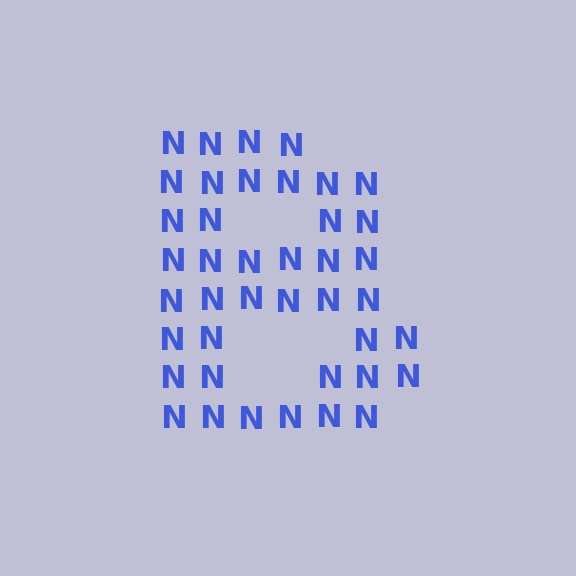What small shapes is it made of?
It is made of small letter N's.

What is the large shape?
The large shape is the letter B.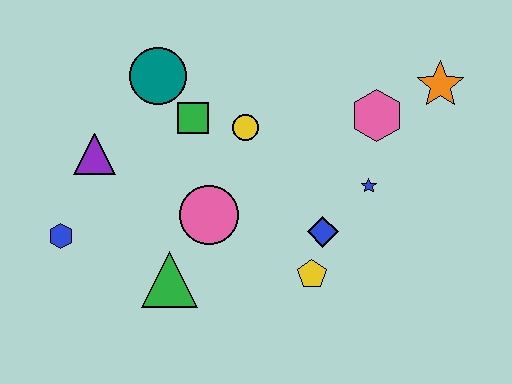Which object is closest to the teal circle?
The green square is closest to the teal circle.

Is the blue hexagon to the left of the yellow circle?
Yes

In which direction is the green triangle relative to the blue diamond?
The green triangle is to the left of the blue diamond.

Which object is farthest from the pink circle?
The orange star is farthest from the pink circle.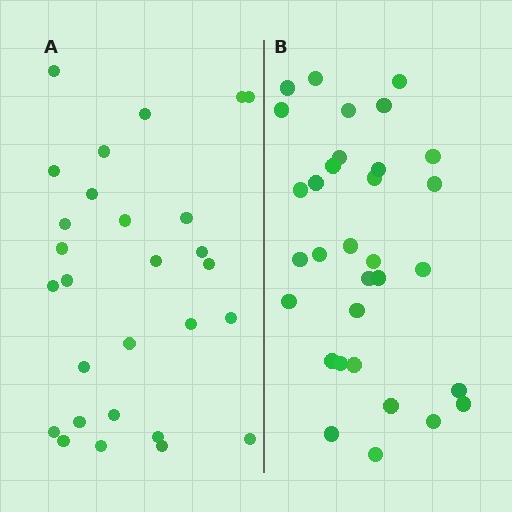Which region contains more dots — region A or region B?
Region B (the right region) has more dots.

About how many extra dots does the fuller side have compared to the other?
Region B has about 4 more dots than region A.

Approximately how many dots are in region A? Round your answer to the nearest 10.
About 30 dots. (The exact count is 28, which rounds to 30.)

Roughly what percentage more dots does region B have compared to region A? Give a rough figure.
About 15% more.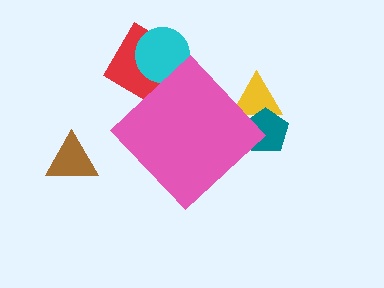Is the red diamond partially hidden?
Yes, the red diamond is partially hidden behind the pink diamond.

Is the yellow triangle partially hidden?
Yes, the yellow triangle is partially hidden behind the pink diamond.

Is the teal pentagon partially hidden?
Yes, the teal pentagon is partially hidden behind the pink diamond.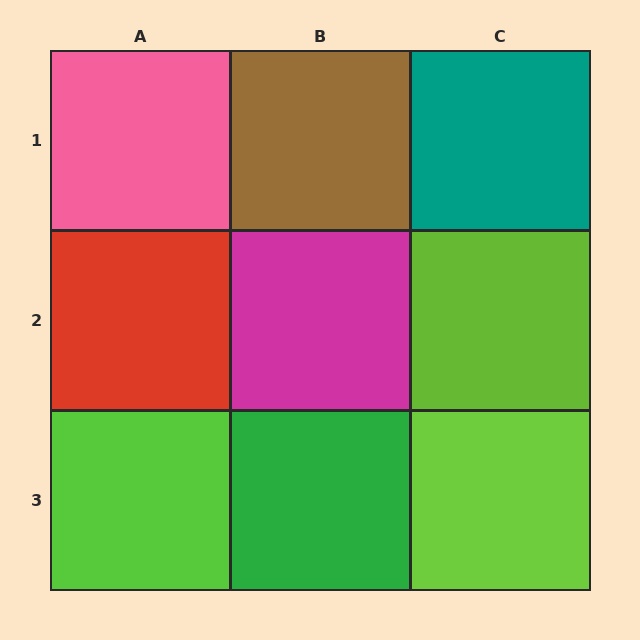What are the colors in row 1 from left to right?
Pink, brown, teal.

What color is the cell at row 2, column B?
Magenta.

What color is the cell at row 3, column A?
Lime.